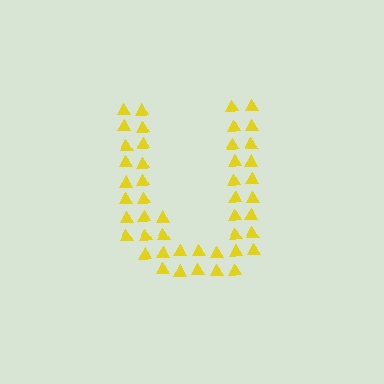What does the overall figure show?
The overall figure shows the letter U.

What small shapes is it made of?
It is made of small triangles.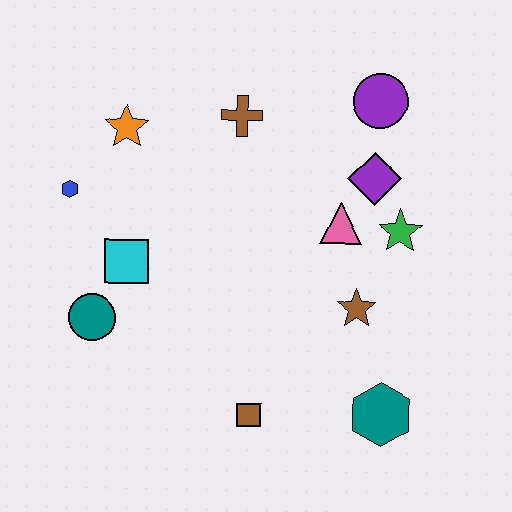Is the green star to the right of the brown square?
Yes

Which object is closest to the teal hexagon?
The brown star is closest to the teal hexagon.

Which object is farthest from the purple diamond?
The teal circle is farthest from the purple diamond.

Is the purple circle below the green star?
No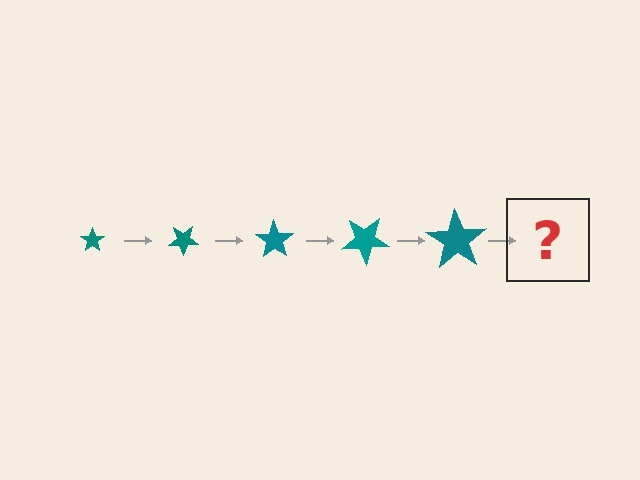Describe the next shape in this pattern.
It should be a star, larger than the previous one and rotated 175 degrees from the start.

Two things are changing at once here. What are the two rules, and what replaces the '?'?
The two rules are that the star grows larger each step and it rotates 35 degrees each step. The '?' should be a star, larger than the previous one and rotated 175 degrees from the start.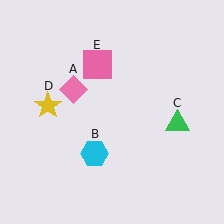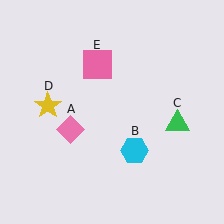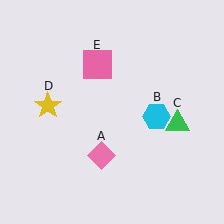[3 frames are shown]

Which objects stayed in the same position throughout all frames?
Green triangle (object C) and yellow star (object D) and pink square (object E) remained stationary.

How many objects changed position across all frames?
2 objects changed position: pink diamond (object A), cyan hexagon (object B).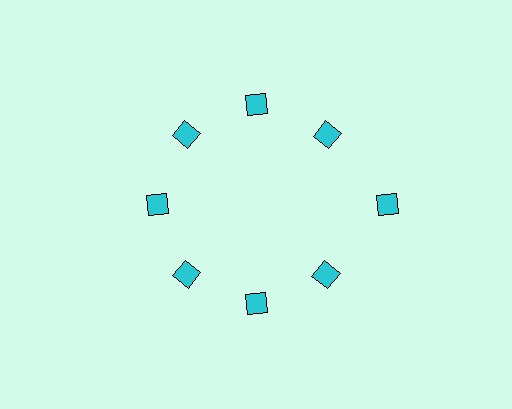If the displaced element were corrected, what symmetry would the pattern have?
It would have 8-fold rotational symmetry — the pattern would map onto itself every 45 degrees.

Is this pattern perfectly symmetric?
No. The 8 cyan diamonds are arranged in a ring, but one element near the 3 o'clock position is pushed outward from the center, breaking the 8-fold rotational symmetry.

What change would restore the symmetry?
The symmetry would be restored by moving it inward, back onto the ring so that all 8 diamonds sit at equal angles and equal distance from the center.